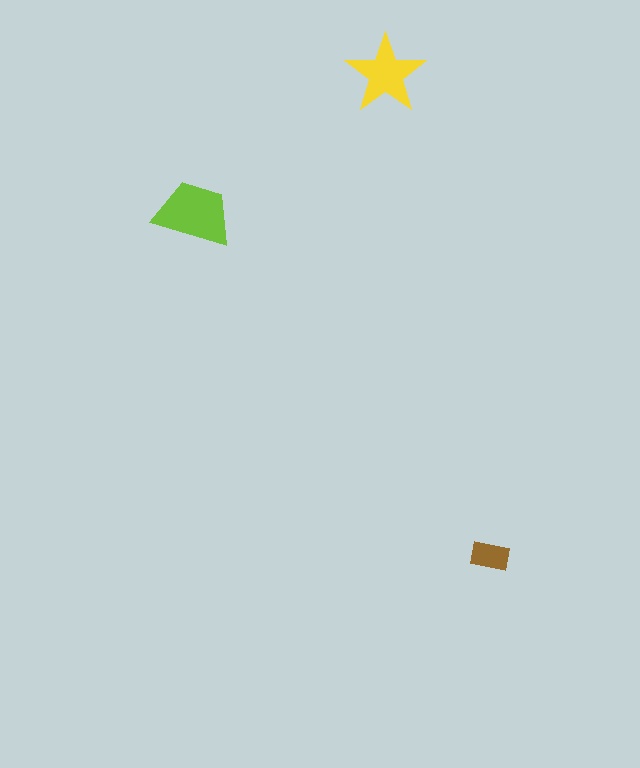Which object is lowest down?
The brown rectangle is bottommost.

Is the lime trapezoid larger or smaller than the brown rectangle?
Larger.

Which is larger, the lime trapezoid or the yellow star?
The lime trapezoid.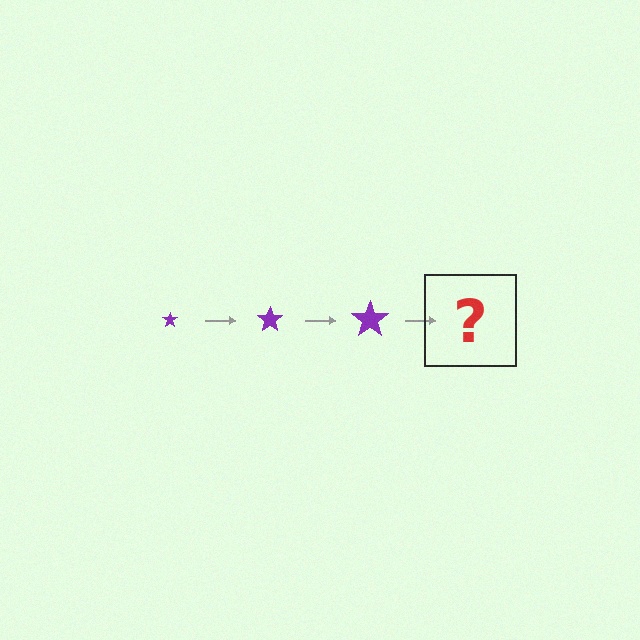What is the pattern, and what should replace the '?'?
The pattern is that the star gets progressively larger each step. The '?' should be a purple star, larger than the previous one.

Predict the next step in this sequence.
The next step is a purple star, larger than the previous one.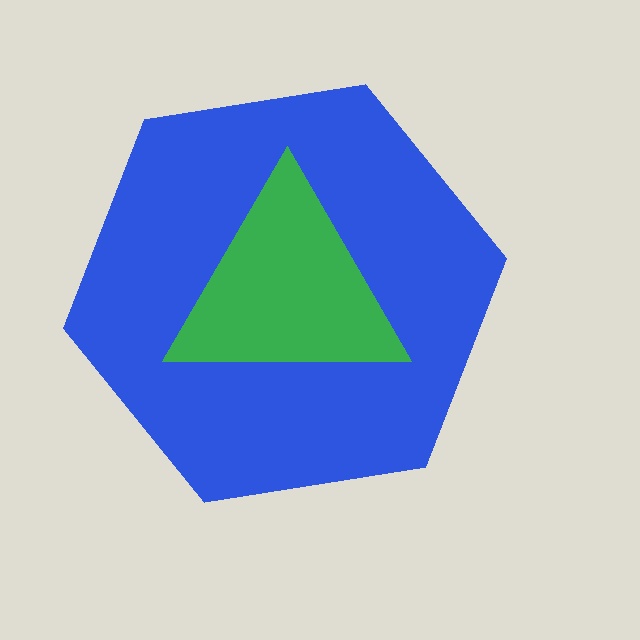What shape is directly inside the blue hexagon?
The green triangle.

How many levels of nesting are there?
2.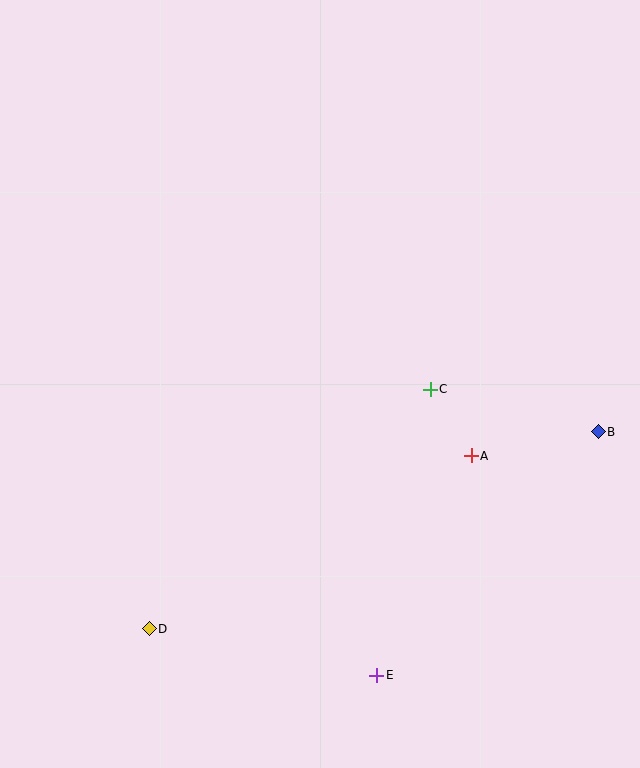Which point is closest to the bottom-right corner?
Point E is closest to the bottom-right corner.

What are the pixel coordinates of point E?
Point E is at (377, 675).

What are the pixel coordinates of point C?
Point C is at (430, 389).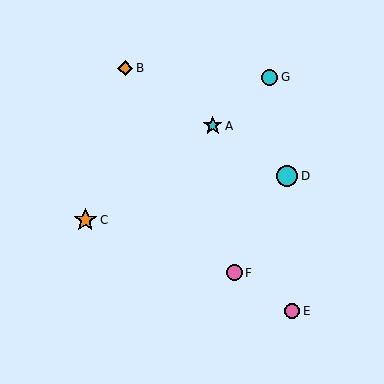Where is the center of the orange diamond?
The center of the orange diamond is at (125, 68).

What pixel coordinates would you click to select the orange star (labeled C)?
Click at (85, 220) to select the orange star C.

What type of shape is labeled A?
Shape A is a cyan star.